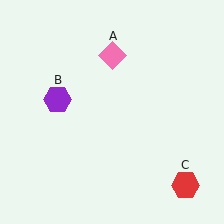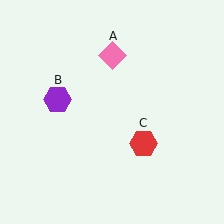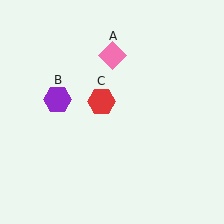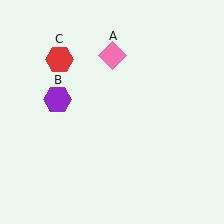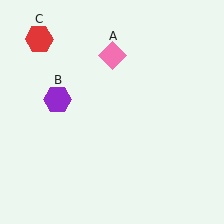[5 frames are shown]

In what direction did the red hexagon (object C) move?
The red hexagon (object C) moved up and to the left.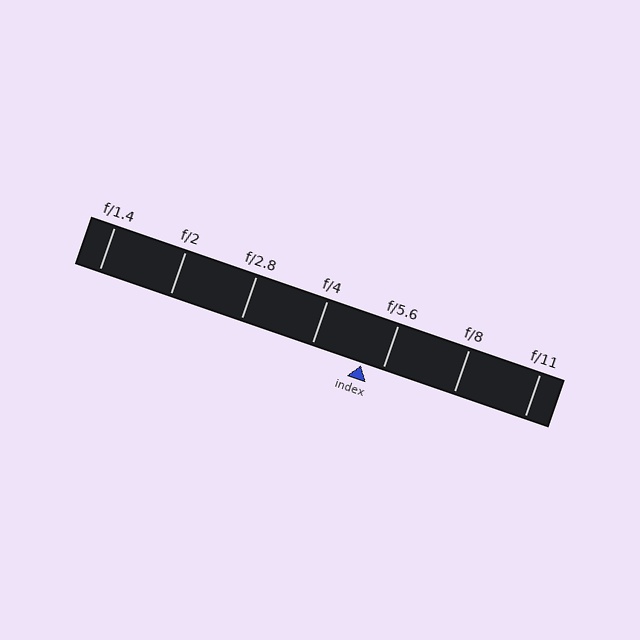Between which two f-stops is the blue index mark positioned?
The index mark is between f/4 and f/5.6.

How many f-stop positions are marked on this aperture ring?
There are 7 f-stop positions marked.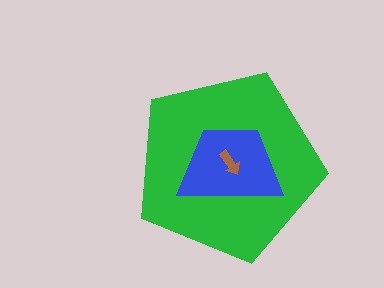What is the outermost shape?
The green pentagon.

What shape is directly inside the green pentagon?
The blue trapezoid.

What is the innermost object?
The brown arrow.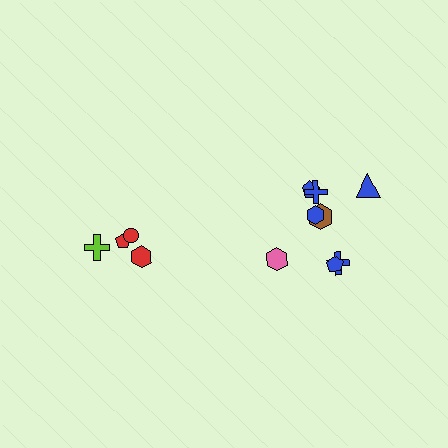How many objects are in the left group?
There are 4 objects.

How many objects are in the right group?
There are 8 objects.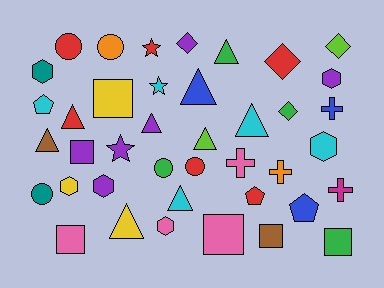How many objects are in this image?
There are 40 objects.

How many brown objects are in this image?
There are 2 brown objects.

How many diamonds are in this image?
There are 4 diamonds.